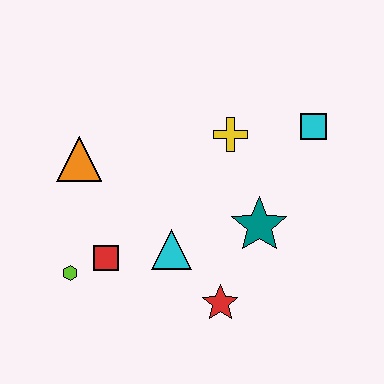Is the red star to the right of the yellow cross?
No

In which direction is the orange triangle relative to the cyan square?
The orange triangle is to the left of the cyan square.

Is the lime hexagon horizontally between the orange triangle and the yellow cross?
No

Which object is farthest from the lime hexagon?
The cyan square is farthest from the lime hexagon.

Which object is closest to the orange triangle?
The red square is closest to the orange triangle.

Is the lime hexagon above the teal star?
No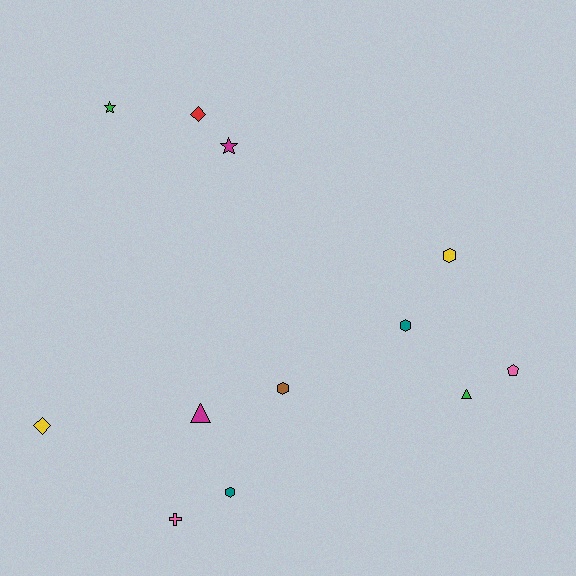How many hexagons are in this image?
There are 4 hexagons.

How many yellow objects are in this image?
There are 2 yellow objects.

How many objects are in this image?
There are 12 objects.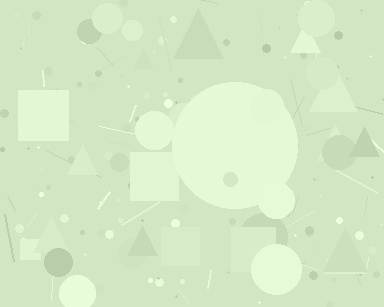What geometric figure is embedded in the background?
A circle is embedded in the background.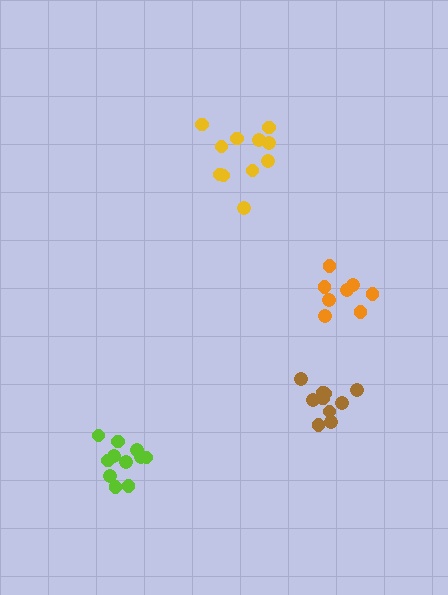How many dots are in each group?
Group 1: 11 dots, Group 2: 8 dots, Group 3: 10 dots, Group 4: 11 dots (40 total).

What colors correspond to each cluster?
The clusters are colored: yellow, orange, brown, lime.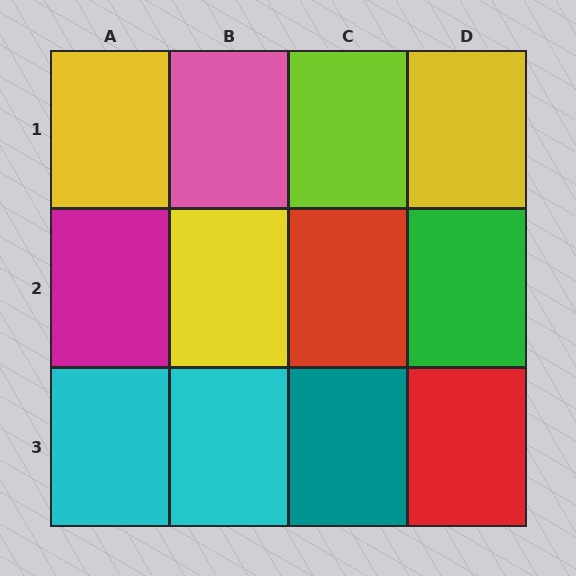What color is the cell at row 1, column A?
Yellow.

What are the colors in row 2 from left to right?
Magenta, yellow, red, green.